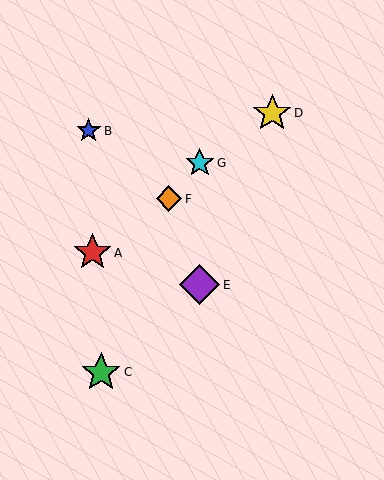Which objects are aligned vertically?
Objects E, G are aligned vertically.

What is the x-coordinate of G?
Object G is at x≈200.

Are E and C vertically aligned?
No, E is at x≈200 and C is at x≈101.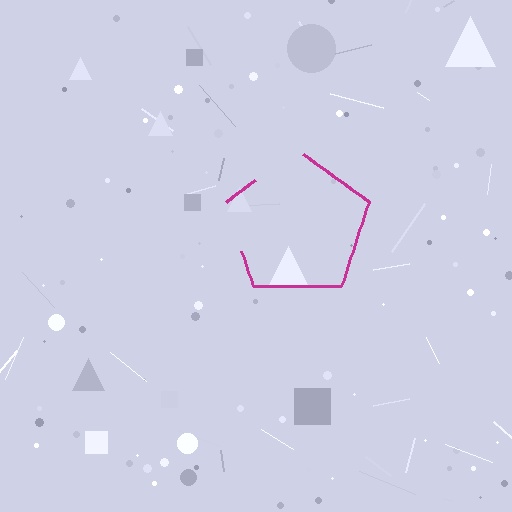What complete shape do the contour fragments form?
The contour fragments form a pentagon.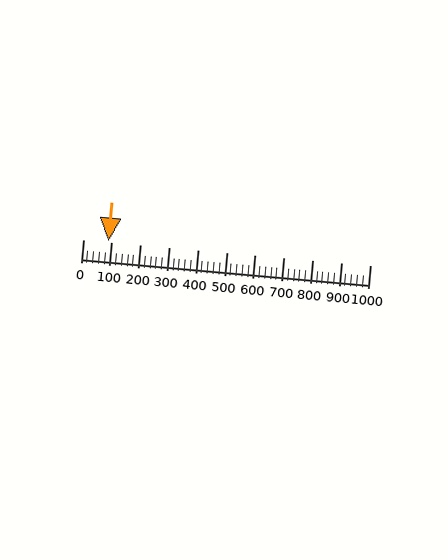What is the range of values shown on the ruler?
The ruler shows values from 0 to 1000.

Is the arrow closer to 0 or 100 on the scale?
The arrow is closer to 100.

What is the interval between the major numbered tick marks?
The major tick marks are spaced 100 units apart.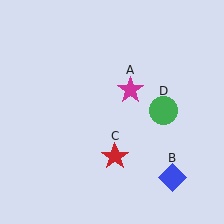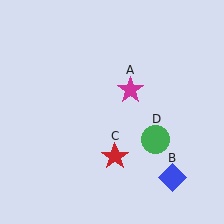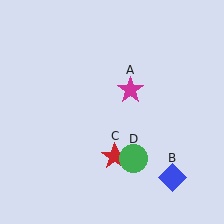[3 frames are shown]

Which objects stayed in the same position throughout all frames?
Magenta star (object A) and blue diamond (object B) and red star (object C) remained stationary.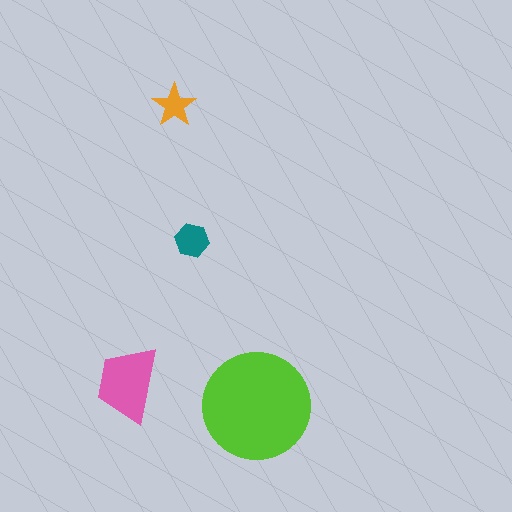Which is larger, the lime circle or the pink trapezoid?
The lime circle.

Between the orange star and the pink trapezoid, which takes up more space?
The pink trapezoid.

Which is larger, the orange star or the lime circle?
The lime circle.